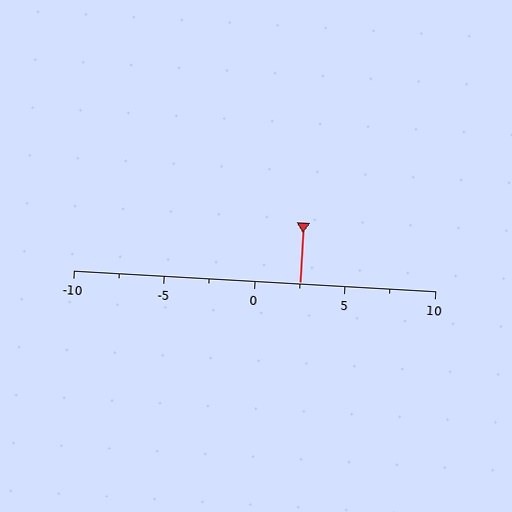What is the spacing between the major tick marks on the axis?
The major ticks are spaced 5 apart.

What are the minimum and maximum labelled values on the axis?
The axis runs from -10 to 10.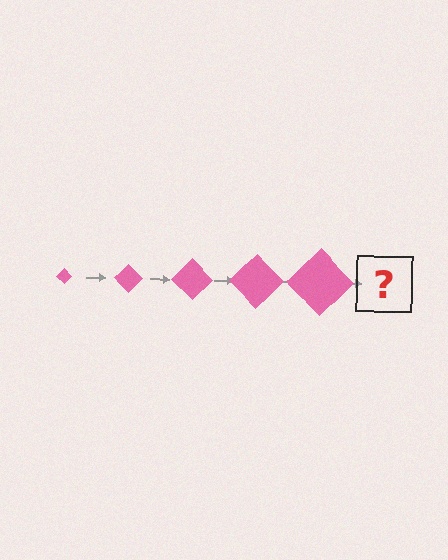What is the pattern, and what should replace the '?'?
The pattern is that the diamond gets progressively larger each step. The '?' should be a pink diamond, larger than the previous one.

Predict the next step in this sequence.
The next step is a pink diamond, larger than the previous one.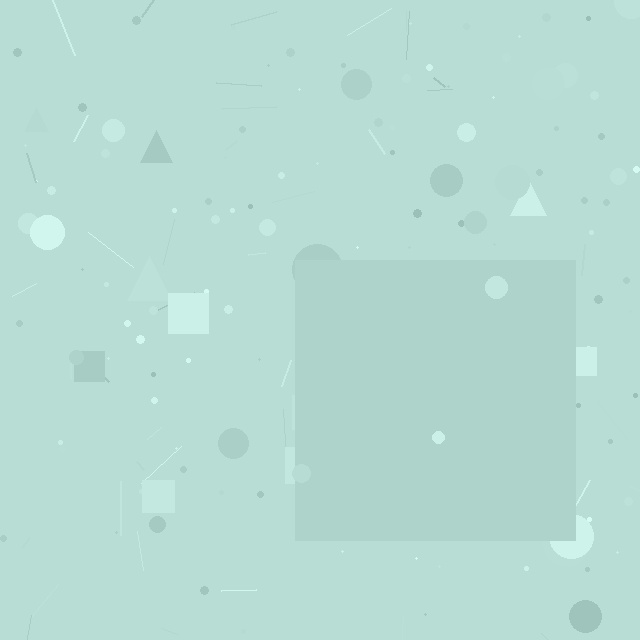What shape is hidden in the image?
A square is hidden in the image.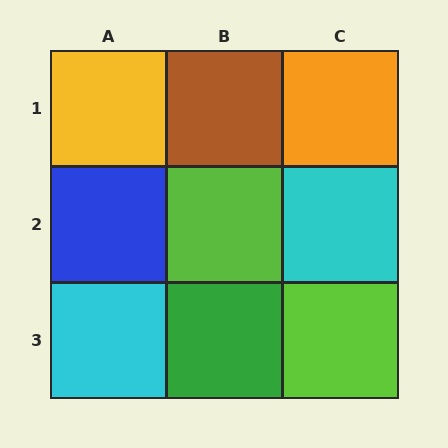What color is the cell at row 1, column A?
Yellow.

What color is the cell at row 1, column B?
Brown.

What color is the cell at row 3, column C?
Lime.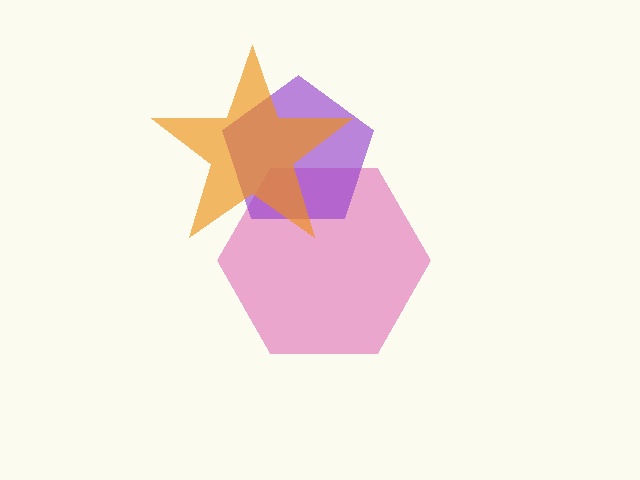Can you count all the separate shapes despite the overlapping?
Yes, there are 3 separate shapes.